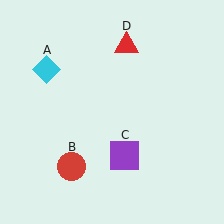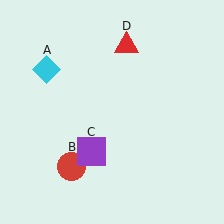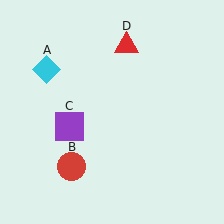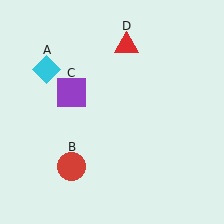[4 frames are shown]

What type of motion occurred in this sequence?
The purple square (object C) rotated clockwise around the center of the scene.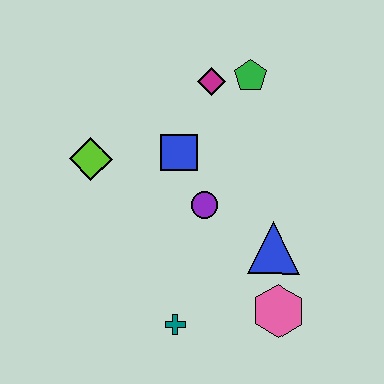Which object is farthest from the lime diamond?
The pink hexagon is farthest from the lime diamond.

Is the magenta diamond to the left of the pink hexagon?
Yes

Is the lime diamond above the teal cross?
Yes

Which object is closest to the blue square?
The purple circle is closest to the blue square.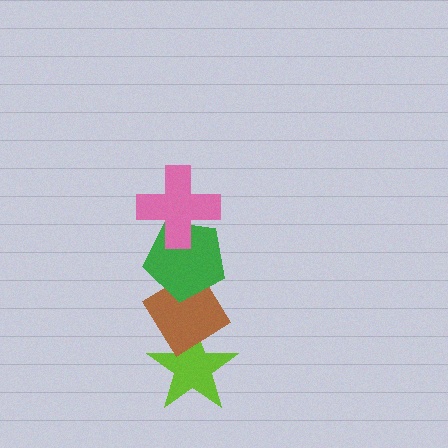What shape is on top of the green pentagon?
The pink cross is on top of the green pentagon.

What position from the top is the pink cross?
The pink cross is 1st from the top.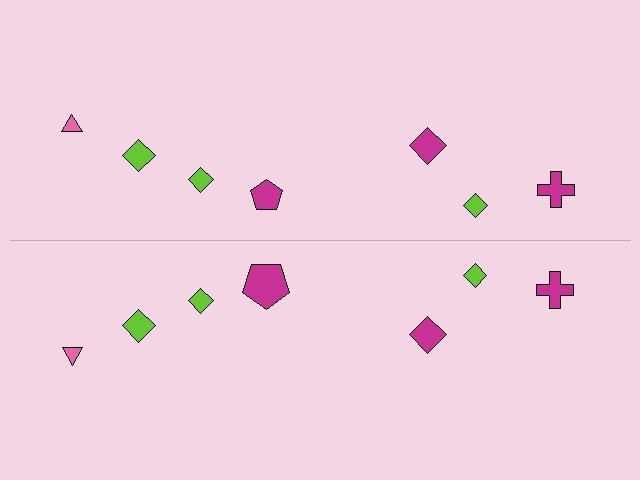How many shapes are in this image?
There are 14 shapes in this image.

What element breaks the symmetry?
The magenta pentagon on the bottom side has a different size than its mirror counterpart.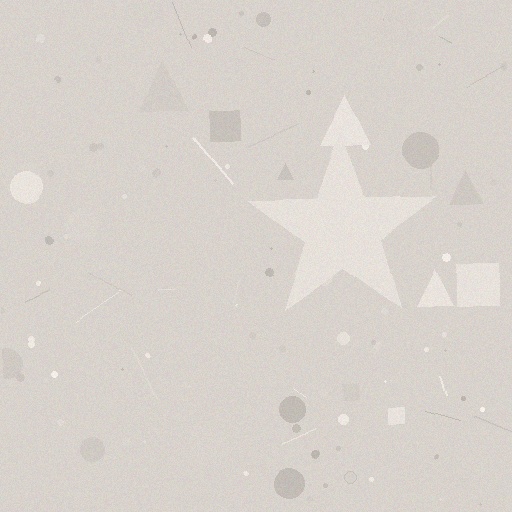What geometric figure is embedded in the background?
A star is embedded in the background.